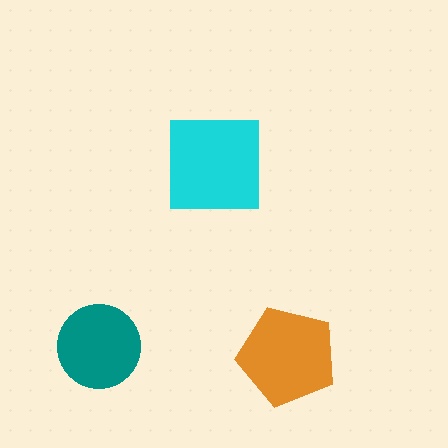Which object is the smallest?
The teal circle.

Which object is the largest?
The cyan square.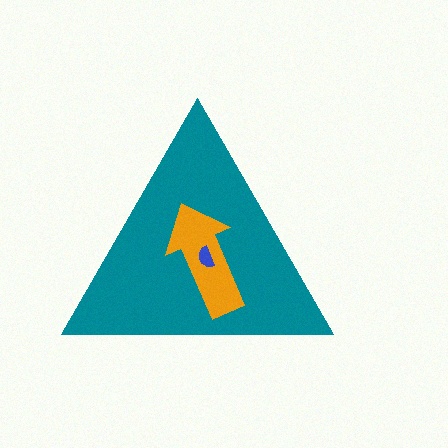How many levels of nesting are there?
3.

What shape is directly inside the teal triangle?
The orange arrow.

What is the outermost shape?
The teal triangle.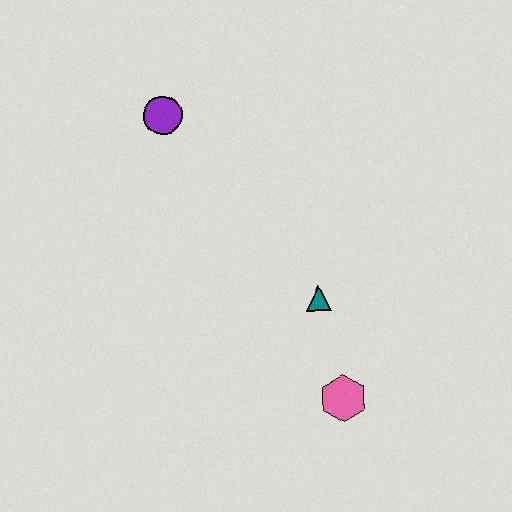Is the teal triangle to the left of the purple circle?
No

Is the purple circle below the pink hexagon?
No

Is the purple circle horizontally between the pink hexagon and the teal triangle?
No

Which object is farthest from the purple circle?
The pink hexagon is farthest from the purple circle.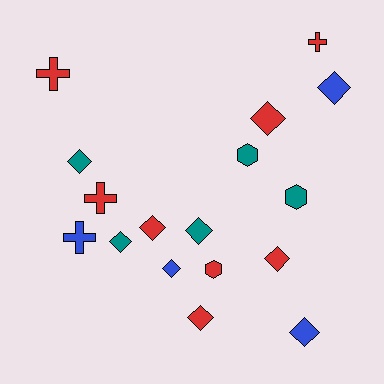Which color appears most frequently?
Red, with 8 objects.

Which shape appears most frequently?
Diamond, with 10 objects.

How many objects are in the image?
There are 17 objects.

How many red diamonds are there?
There are 4 red diamonds.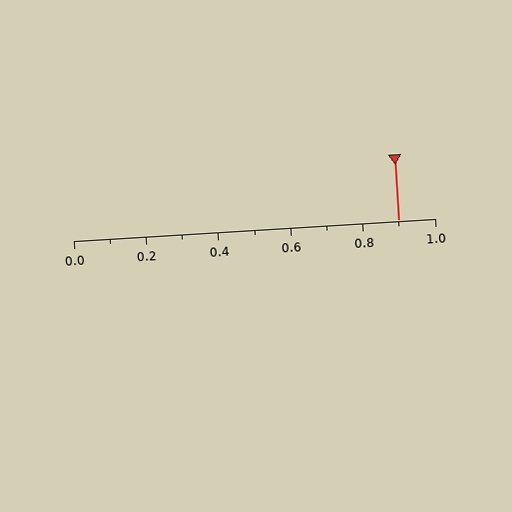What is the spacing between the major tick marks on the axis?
The major ticks are spaced 0.2 apart.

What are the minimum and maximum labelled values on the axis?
The axis runs from 0.0 to 1.0.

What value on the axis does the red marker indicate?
The marker indicates approximately 0.9.